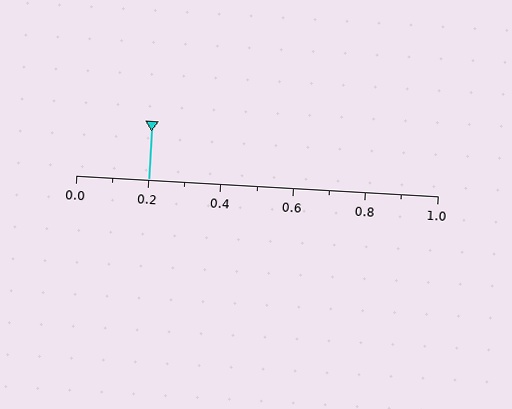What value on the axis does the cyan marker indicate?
The marker indicates approximately 0.2.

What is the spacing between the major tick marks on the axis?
The major ticks are spaced 0.2 apart.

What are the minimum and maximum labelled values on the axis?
The axis runs from 0.0 to 1.0.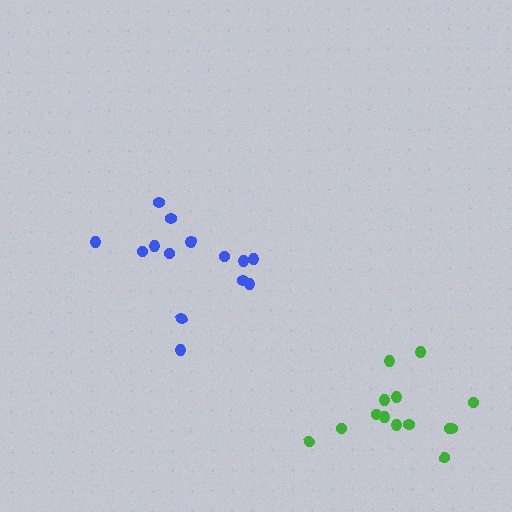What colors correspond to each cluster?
The clusters are colored: blue, green.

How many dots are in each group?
Group 1: 14 dots, Group 2: 14 dots (28 total).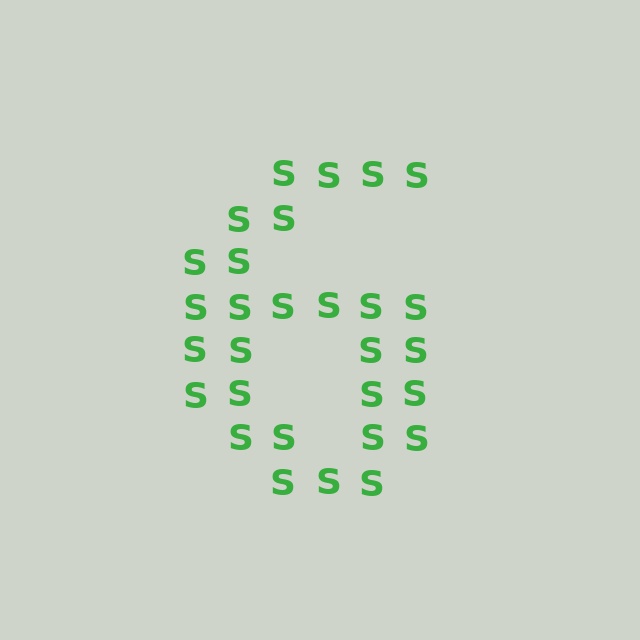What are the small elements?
The small elements are letter S's.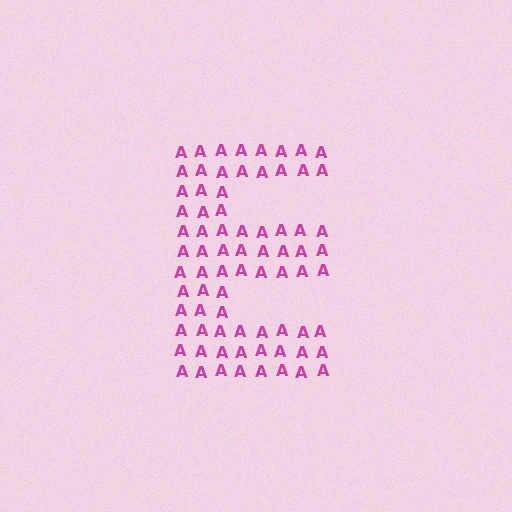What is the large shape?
The large shape is the letter E.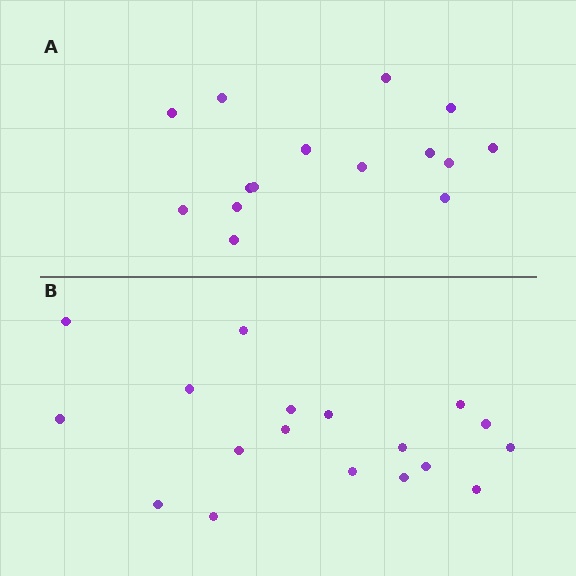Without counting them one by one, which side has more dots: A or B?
Region B (the bottom region) has more dots.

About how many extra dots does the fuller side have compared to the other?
Region B has just a few more — roughly 2 or 3 more dots than region A.